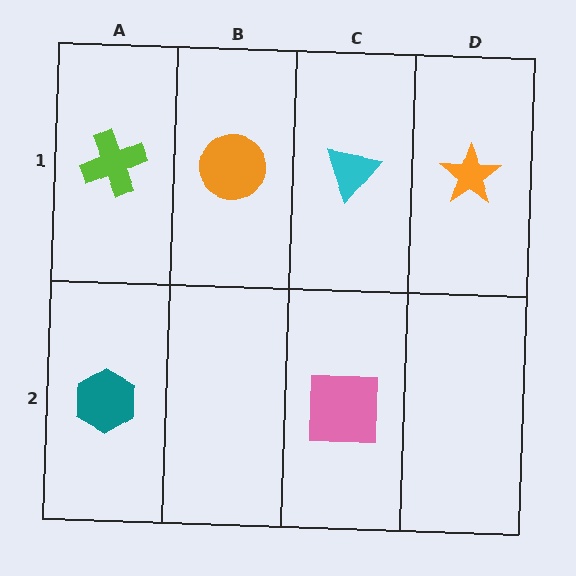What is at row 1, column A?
A lime cross.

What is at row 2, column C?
A pink square.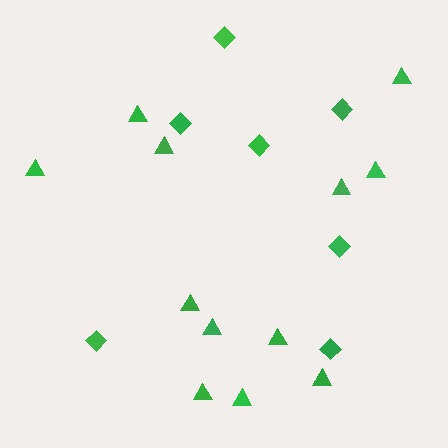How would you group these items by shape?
There are 2 groups: one group of diamonds (7) and one group of triangles (12).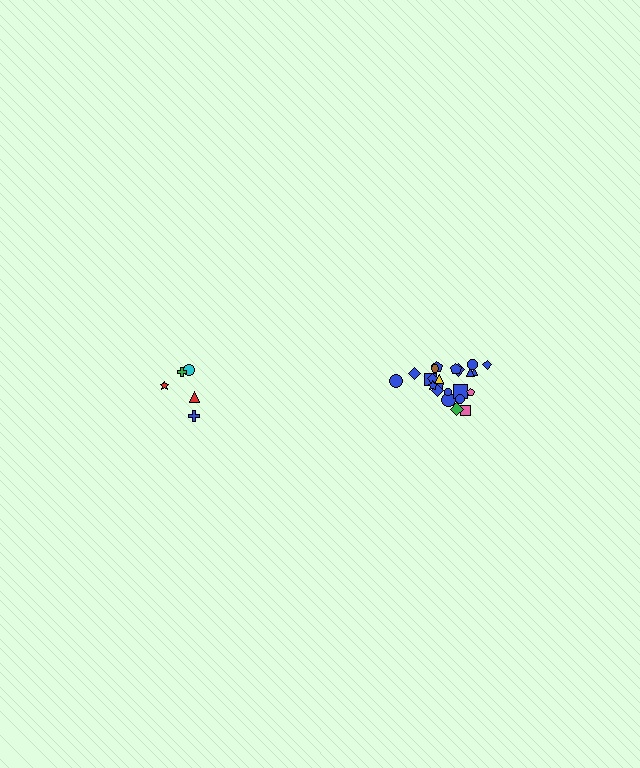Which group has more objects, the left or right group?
The right group.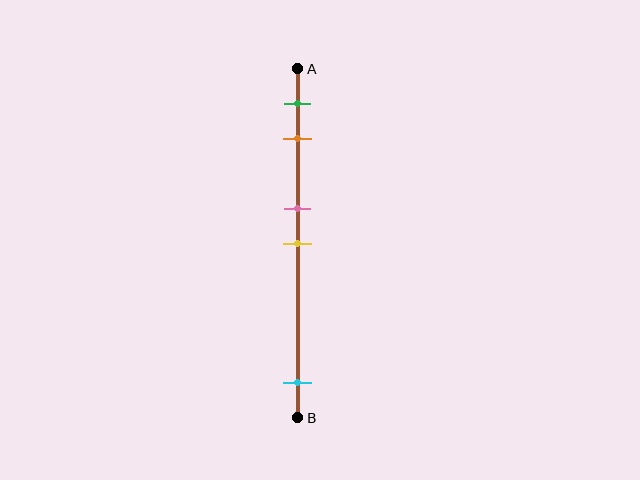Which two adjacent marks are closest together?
The pink and yellow marks are the closest adjacent pair.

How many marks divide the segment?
There are 5 marks dividing the segment.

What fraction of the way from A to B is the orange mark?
The orange mark is approximately 20% (0.2) of the way from A to B.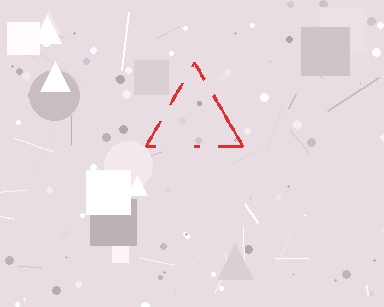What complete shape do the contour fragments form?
The contour fragments form a triangle.